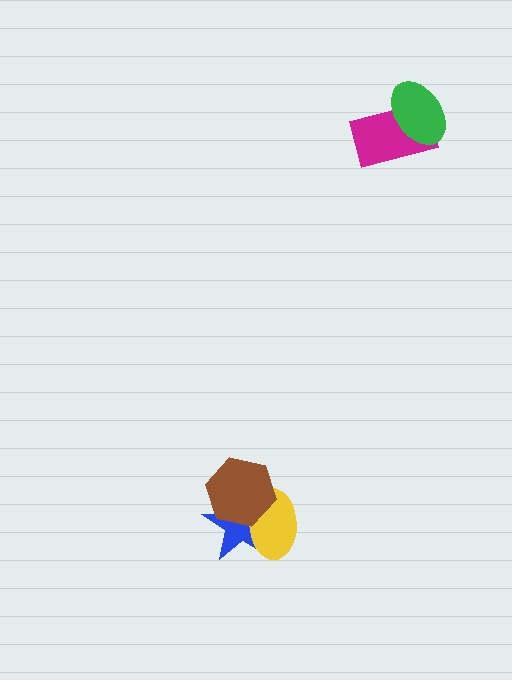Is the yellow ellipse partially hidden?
Yes, it is partially covered by another shape.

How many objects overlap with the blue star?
2 objects overlap with the blue star.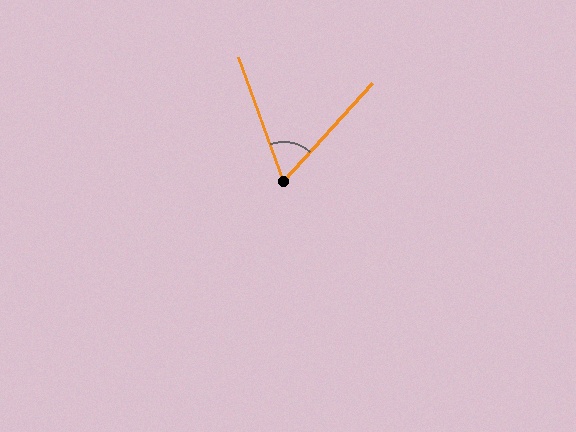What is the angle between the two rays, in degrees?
Approximately 62 degrees.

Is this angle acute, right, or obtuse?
It is acute.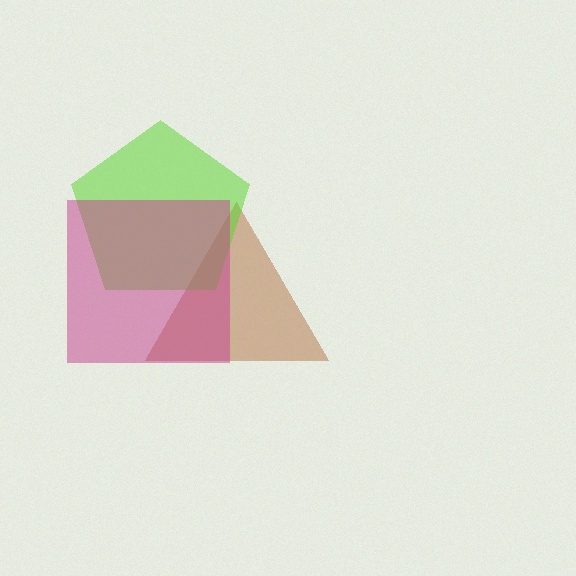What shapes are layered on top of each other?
The layered shapes are: a brown triangle, a lime pentagon, a magenta square.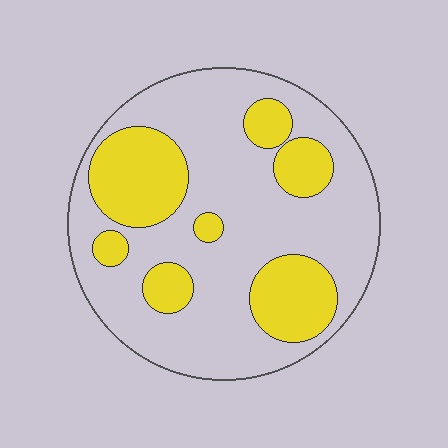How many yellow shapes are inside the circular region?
7.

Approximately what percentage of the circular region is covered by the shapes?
Approximately 30%.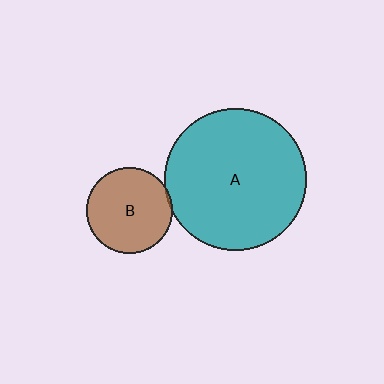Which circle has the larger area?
Circle A (teal).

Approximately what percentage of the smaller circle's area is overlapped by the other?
Approximately 5%.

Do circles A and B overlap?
Yes.